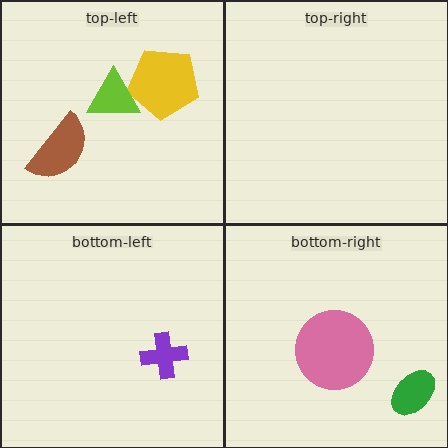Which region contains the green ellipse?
The bottom-right region.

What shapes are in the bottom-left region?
The purple cross.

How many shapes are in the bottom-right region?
2.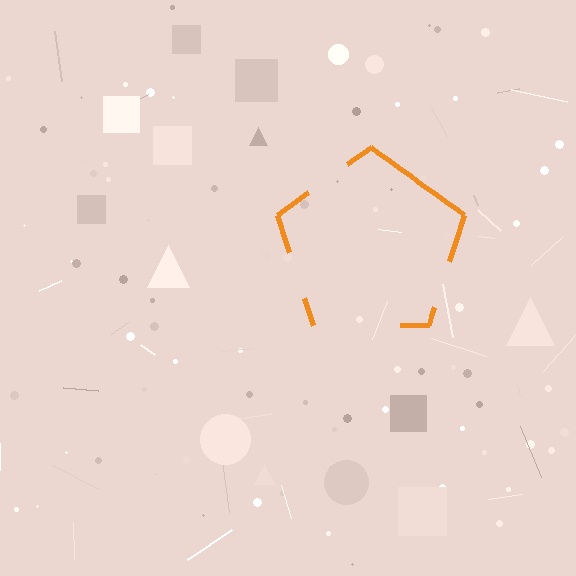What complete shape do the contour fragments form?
The contour fragments form a pentagon.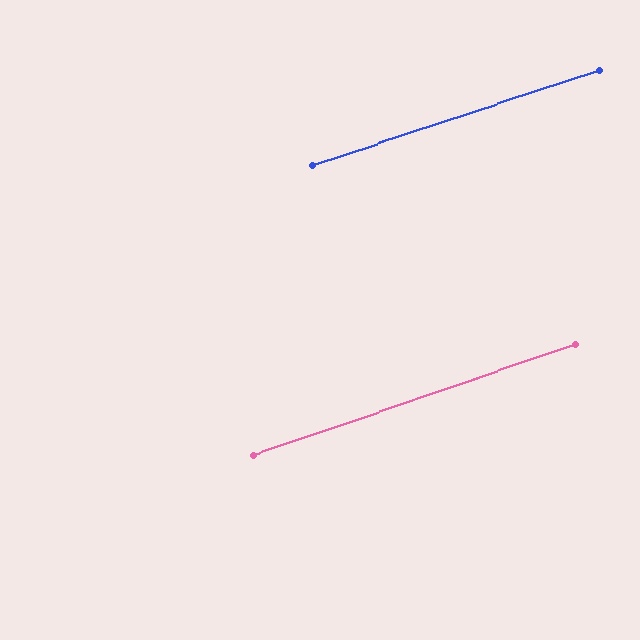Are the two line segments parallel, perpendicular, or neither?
Parallel — their directions differ by only 0.6°.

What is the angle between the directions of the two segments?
Approximately 1 degree.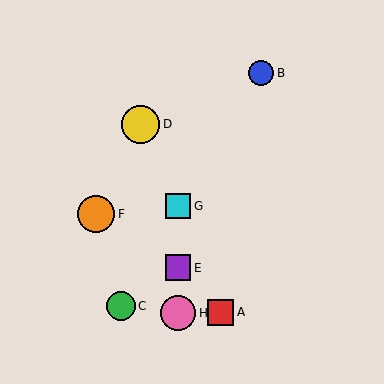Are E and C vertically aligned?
No, E is at x≈178 and C is at x≈121.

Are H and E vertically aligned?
Yes, both are at x≈178.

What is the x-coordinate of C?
Object C is at x≈121.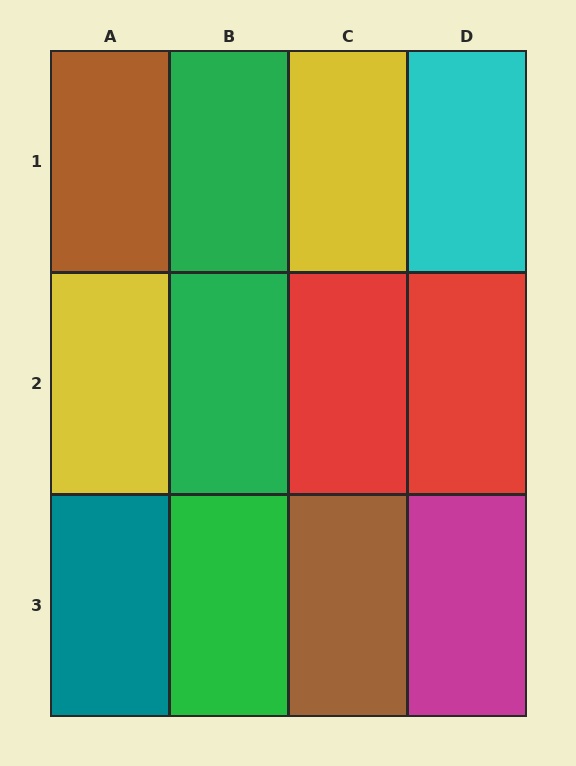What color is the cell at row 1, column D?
Cyan.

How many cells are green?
3 cells are green.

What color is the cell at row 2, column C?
Red.